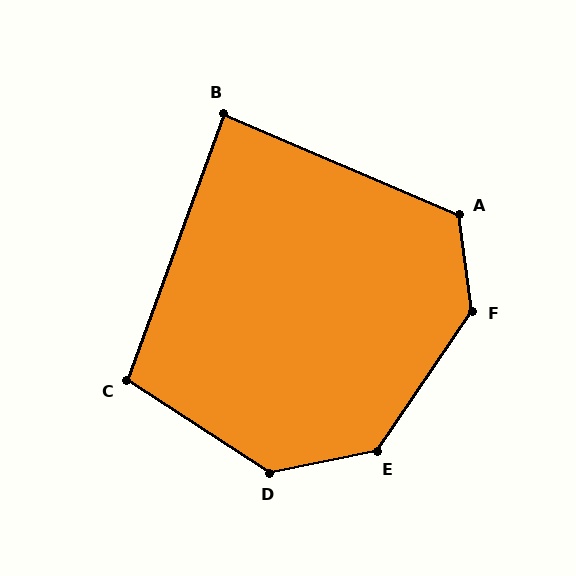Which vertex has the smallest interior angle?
B, at approximately 87 degrees.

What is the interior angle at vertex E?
Approximately 136 degrees (obtuse).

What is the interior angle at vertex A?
Approximately 121 degrees (obtuse).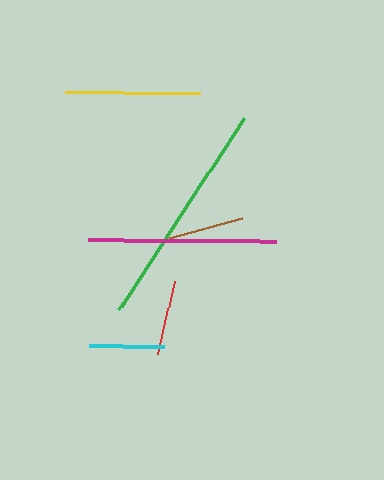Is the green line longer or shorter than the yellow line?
The green line is longer than the yellow line.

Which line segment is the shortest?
The red line is the shortest at approximately 75 pixels.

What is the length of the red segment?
The red segment is approximately 75 pixels long.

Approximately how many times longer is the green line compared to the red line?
The green line is approximately 3.1 times the length of the red line.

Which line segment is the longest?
The green line is the longest at approximately 229 pixels.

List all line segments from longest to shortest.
From longest to shortest: green, magenta, yellow, cyan, brown, red.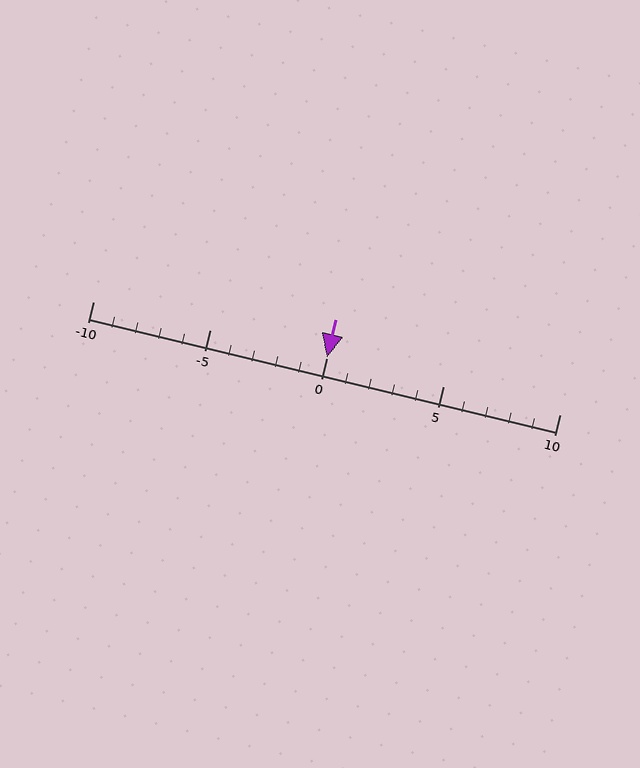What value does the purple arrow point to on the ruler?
The purple arrow points to approximately 0.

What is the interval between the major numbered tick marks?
The major tick marks are spaced 5 units apart.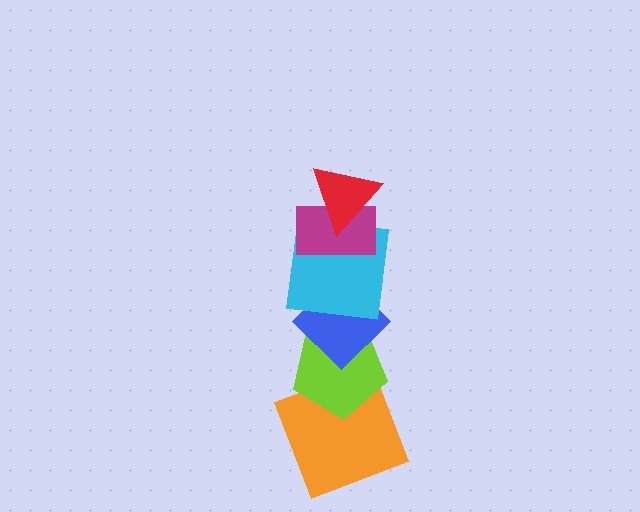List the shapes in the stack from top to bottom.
From top to bottom: the red triangle, the magenta rectangle, the cyan square, the blue diamond, the lime pentagon, the orange square.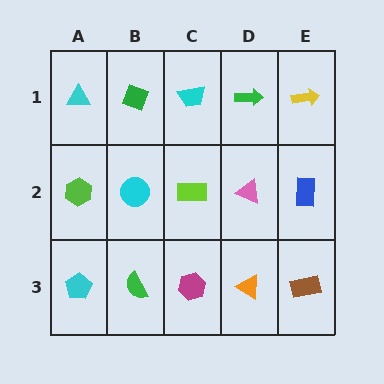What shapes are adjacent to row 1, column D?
A pink triangle (row 2, column D), a cyan trapezoid (row 1, column C), a yellow arrow (row 1, column E).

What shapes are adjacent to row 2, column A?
A cyan triangle (row 1, column A), a cyan pentagon (row 3, column A), a cyan circle (row 2, column B).